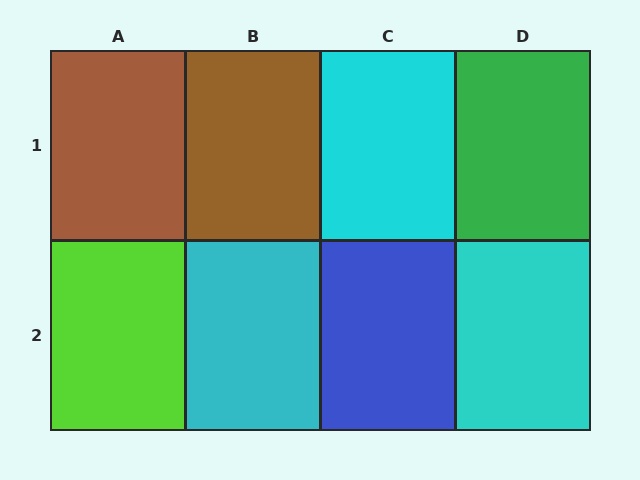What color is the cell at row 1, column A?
Brown.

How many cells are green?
1 cell is green.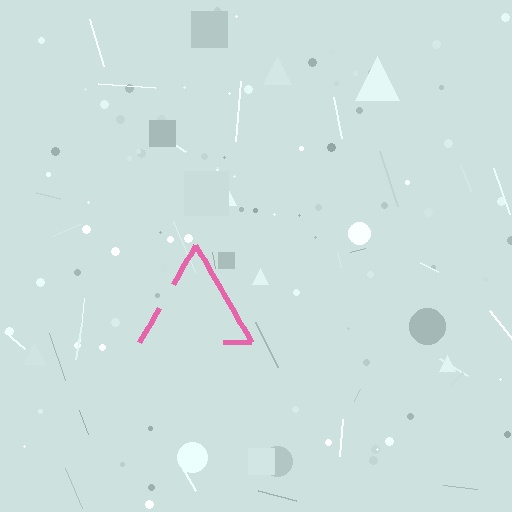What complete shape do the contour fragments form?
The contour fragments form a triangle.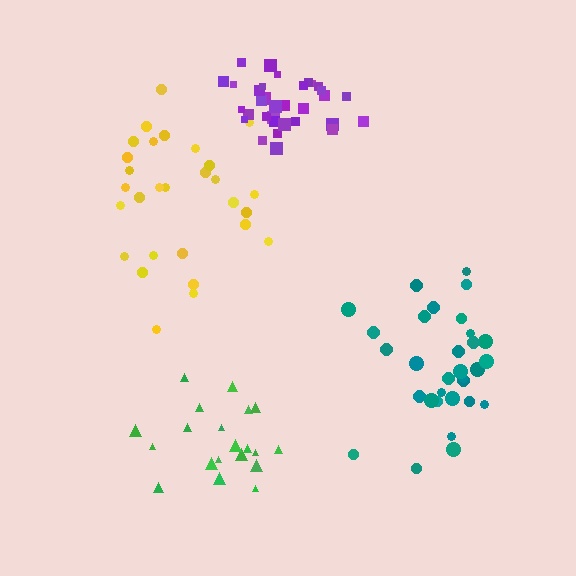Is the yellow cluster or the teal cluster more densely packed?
Teal.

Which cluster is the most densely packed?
Purple.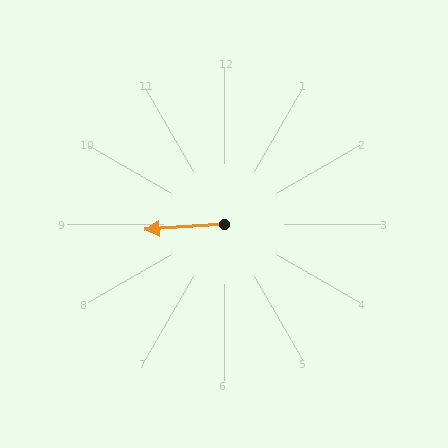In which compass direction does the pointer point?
West.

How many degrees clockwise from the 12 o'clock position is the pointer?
Approximately 266 degrees.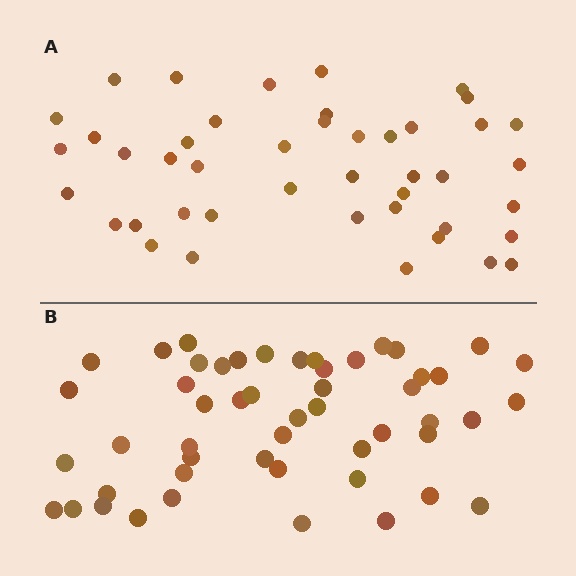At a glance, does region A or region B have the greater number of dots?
Region B (the bottom region) has more dots.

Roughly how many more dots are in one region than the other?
Region B has roughly 8 or so more dots than region A.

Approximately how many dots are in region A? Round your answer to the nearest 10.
About 40 dots. (The exact count is 44, which rounds to 40.)